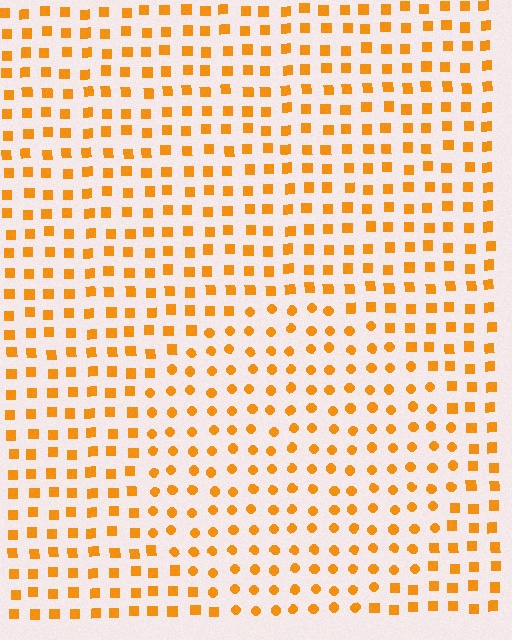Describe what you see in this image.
The image is filled with small orange elements arranged in a uniform grid. A circle-shaped region contains circles, while the surrounding area contains squares. The boundary is defined purely by the change in element shape.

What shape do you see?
I see a circle.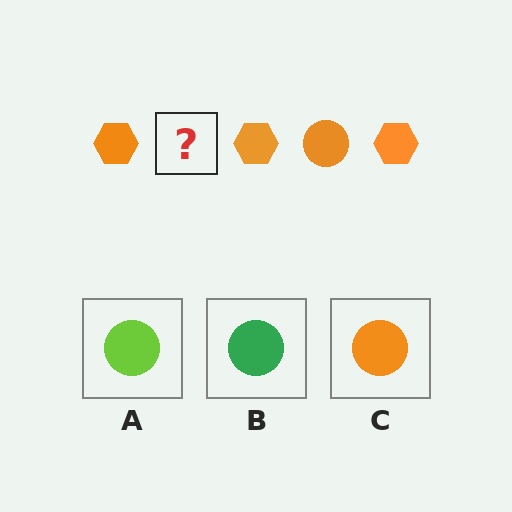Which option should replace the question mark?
Option C.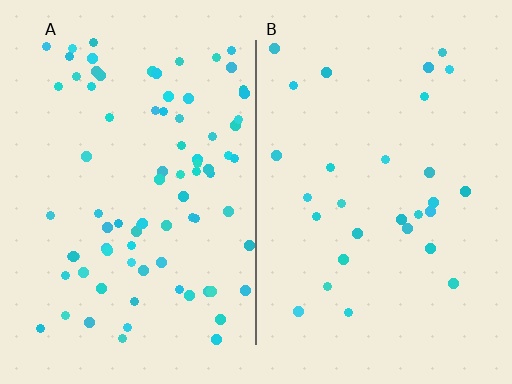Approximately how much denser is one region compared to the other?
Approximately 2.9× — region A over region B.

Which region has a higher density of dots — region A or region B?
A (the left).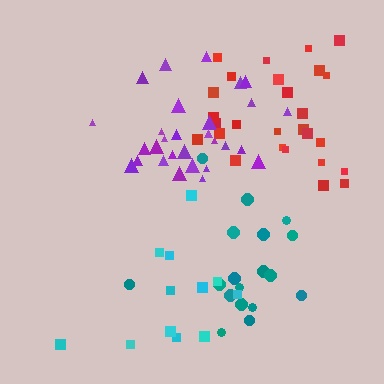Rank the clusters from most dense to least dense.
purple, red, teal, cyan.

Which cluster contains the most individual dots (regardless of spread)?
Purple (30).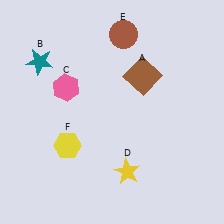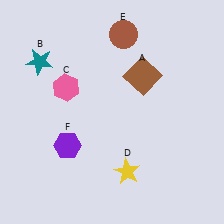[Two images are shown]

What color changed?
The hexagon (F) changed from yellow in Image 1 to purple in Image 2.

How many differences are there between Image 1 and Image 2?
There is 1 difference between the two images.